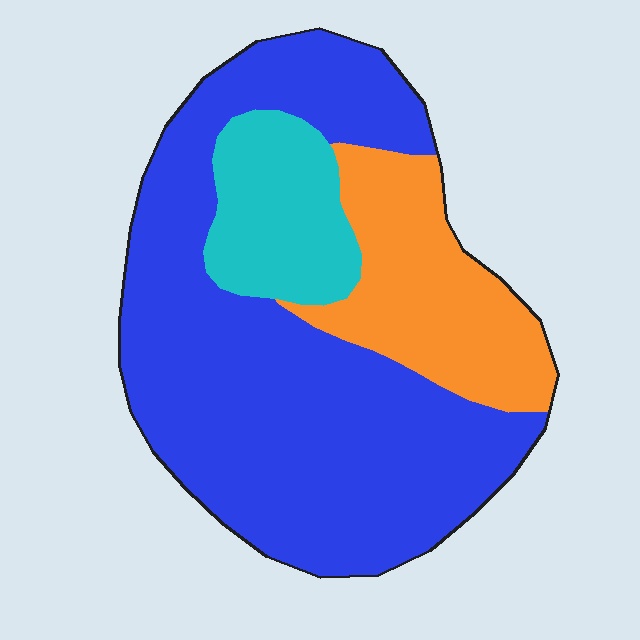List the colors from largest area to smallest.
From largest to smallest: blue, orange, cyan.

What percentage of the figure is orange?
Orange takes up about one fifth (1/5) of the figure.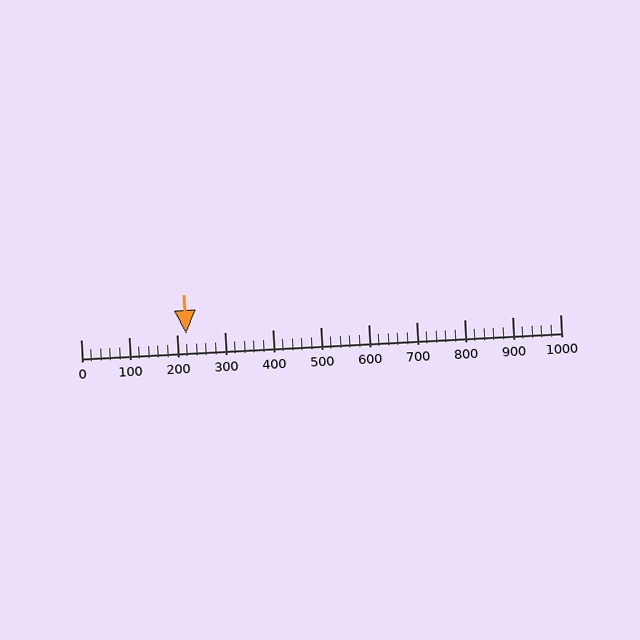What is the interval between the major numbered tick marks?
The major tick marks are spaced 100 units apart.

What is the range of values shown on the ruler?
The ruler shows values from 0 to 1000.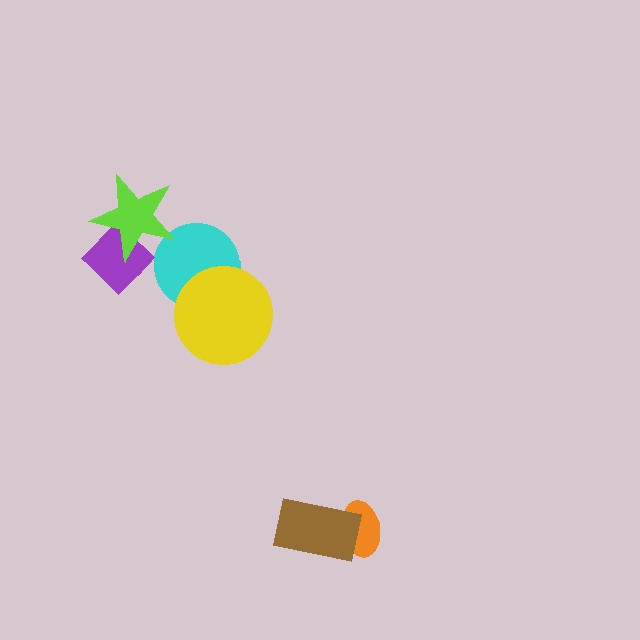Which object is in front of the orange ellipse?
The brown rectangle is in front of the orange ellipse.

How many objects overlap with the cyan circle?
2 objects overlap with the cyan circle.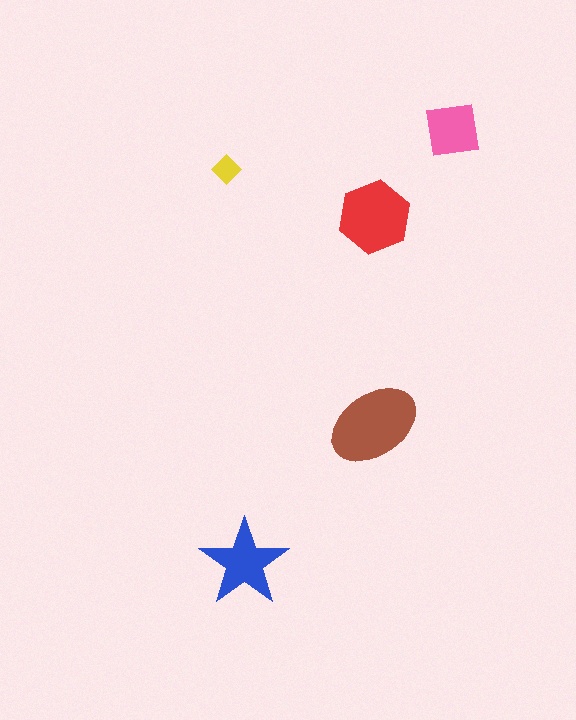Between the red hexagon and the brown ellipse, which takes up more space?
The brown ellipse.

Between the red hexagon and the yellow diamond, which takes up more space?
The red hexagon.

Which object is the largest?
The brown ellipse.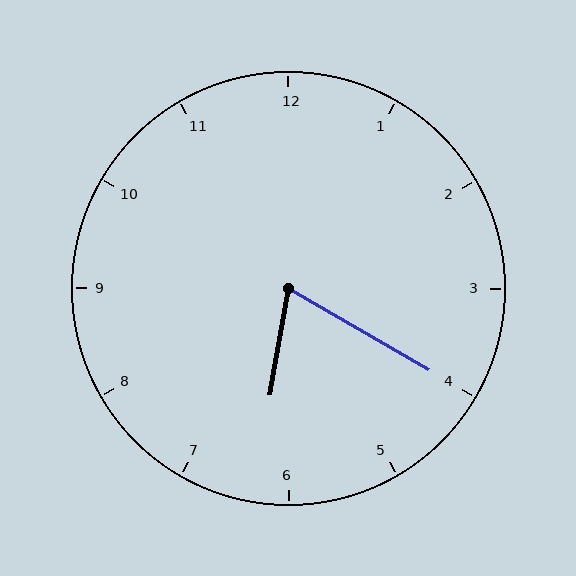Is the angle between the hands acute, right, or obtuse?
It is acute.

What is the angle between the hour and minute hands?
Approximately 70 degrees.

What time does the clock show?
6:20.